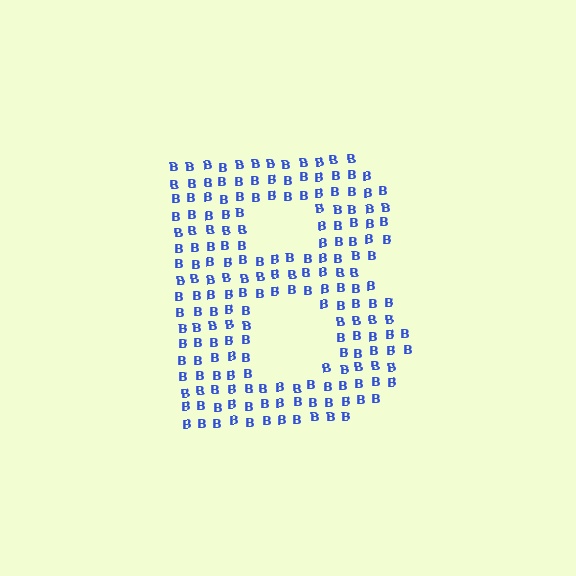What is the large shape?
The large shape is the letter B.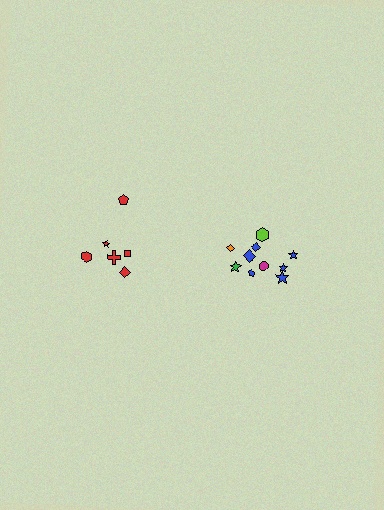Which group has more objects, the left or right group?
The right group.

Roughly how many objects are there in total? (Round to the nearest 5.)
Roughly 15 objects in total.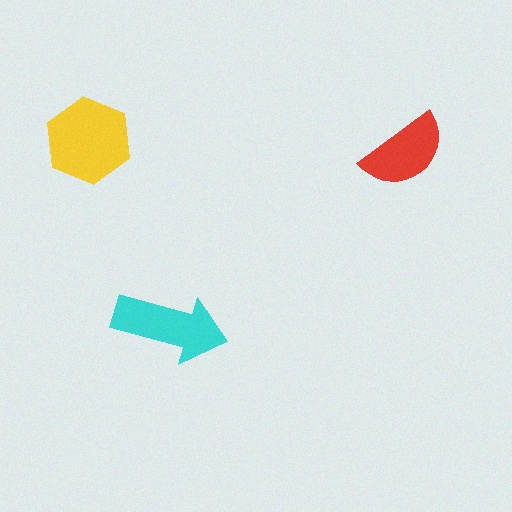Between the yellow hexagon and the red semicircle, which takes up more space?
The yellow hexagon.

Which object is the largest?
The yellow hexagon.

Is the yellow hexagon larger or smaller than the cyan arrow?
Larger.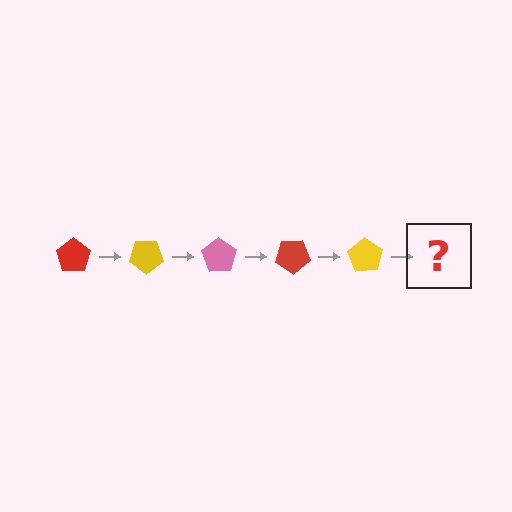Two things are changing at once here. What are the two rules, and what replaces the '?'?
The two rules are that it rotates 35 degrees each step and the color cycles through red, yellow, and pink. The '?' should be a pink pentagon, rotated 175 degrees from the start.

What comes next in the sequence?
The next element should be a pink pentagon, rotated 175 degrees from the start.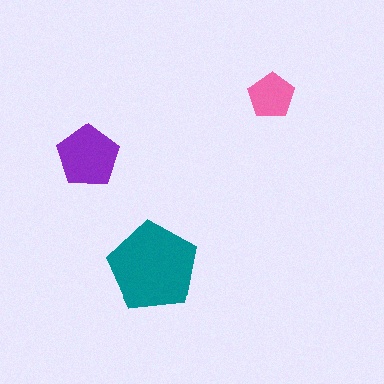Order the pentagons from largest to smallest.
the teal one, the purple one, the pink one.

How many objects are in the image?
There are 3 objects in the image.